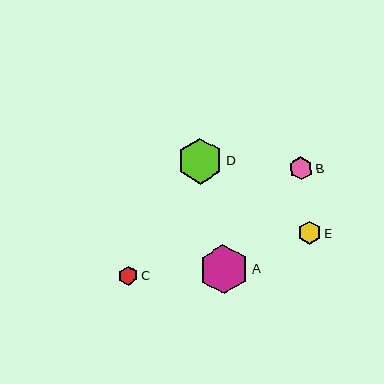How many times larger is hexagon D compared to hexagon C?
Hexagon D is approximately 2.3 times the size of hexagon C.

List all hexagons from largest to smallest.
From largest to smallest: A, D, E, B, C.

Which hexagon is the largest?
Hexagon A is the largest with a size of approximately 49 pixels.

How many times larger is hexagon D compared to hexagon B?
Hexagon D is approximately 2.0 times the size of hexagon B.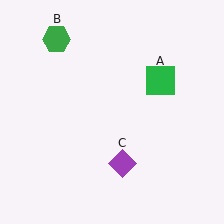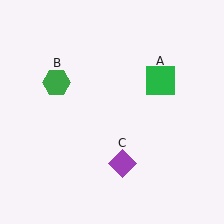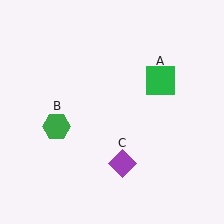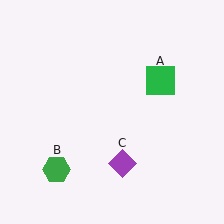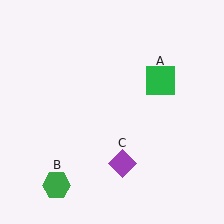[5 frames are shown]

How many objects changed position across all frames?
1 object changed position: green hexagon (object B).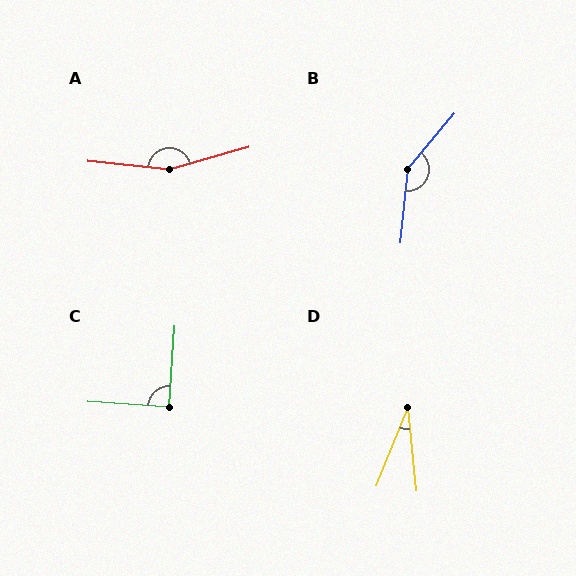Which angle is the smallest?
D, at approximately 27 degrees.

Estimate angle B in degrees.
Approximately 146 degrees.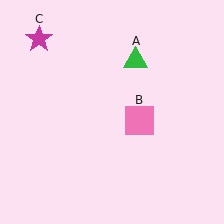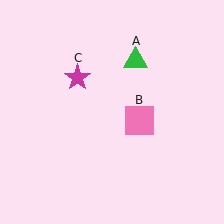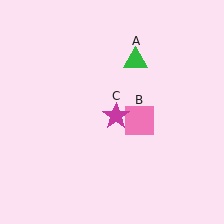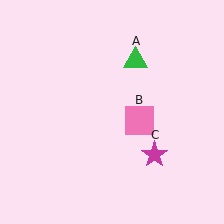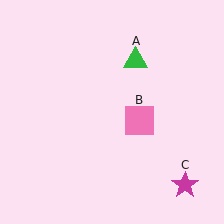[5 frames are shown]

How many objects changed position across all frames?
1 object changed position: magenta star (object C).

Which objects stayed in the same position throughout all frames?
Green triangle (object A) and pink square (object B) remained stationary.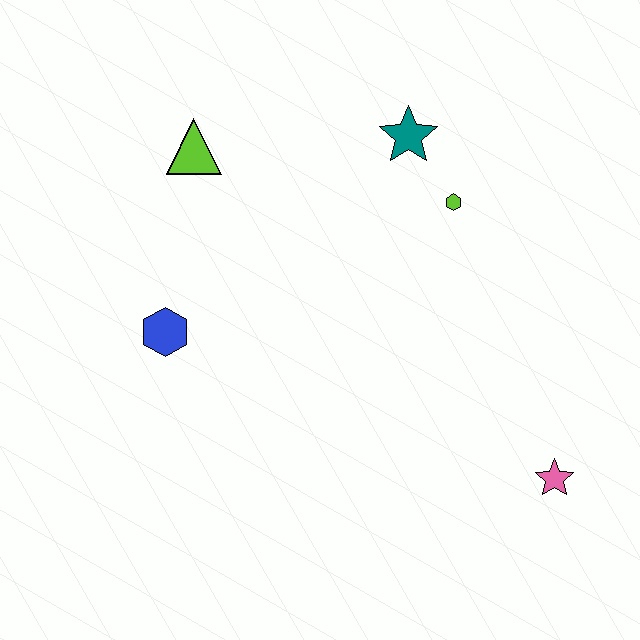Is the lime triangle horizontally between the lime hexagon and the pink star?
No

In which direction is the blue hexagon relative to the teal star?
The blue hexagon is to the left of the teal star.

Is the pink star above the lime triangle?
No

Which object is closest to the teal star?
The lime hexagon is closest to the teal star.